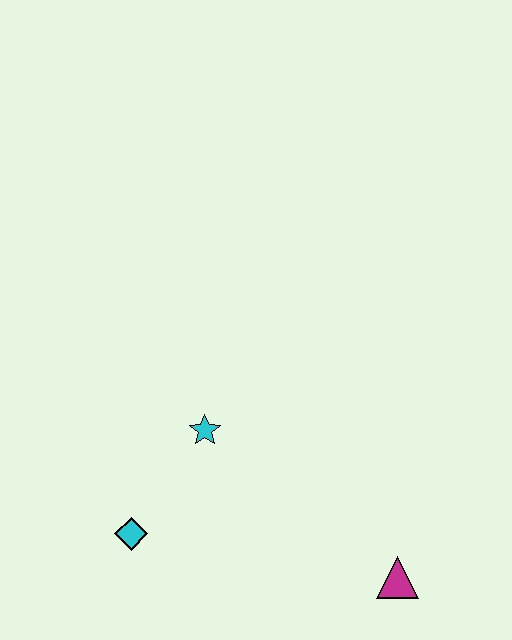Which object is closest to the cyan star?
The cyan diamond is closest to the cyan star.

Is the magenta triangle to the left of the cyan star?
No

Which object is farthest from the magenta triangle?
The cyan diamond is farthest from the magenta triangle.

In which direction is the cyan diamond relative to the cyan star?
The cyan diamond is below the cyan star.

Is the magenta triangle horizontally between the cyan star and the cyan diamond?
No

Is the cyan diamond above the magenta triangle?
Yes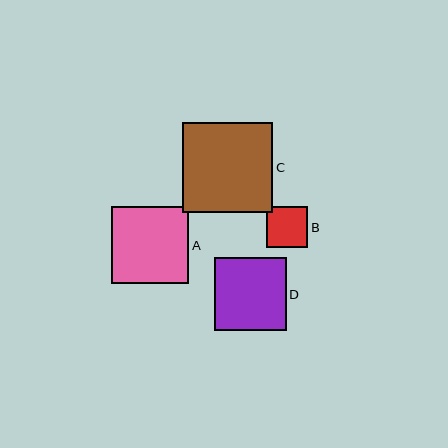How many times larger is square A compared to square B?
Square A is approximately 1.9 times the size of square B.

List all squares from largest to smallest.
From largest to smallest: C, A, D, B.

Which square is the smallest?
Square B is the smallest with a size of approximately 42 pixels.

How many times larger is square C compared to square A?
Square C is approximately 1.2 times the size of square A.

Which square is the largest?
Square C is the largest with a size of approximately 90 pixels.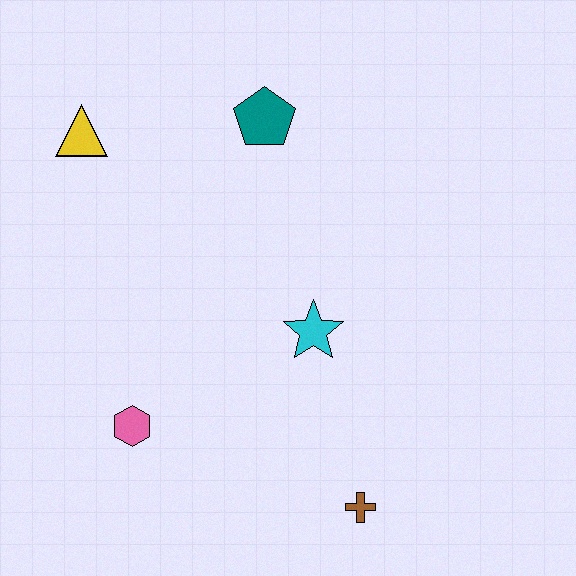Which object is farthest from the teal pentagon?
The brown cross is farthest from the teal pentagon.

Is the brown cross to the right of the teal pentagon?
Yes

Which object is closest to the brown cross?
The cyan star is closest to the brown cross.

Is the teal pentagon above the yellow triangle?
Yes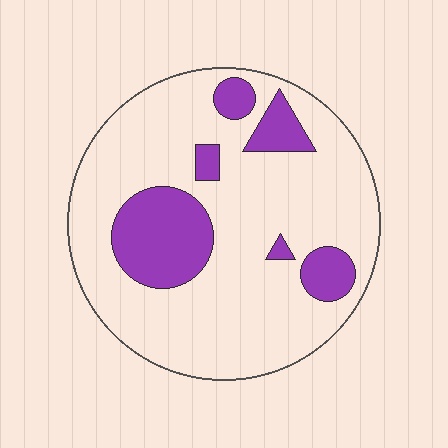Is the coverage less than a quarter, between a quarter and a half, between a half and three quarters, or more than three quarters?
Less than a quarter.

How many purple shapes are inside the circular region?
6.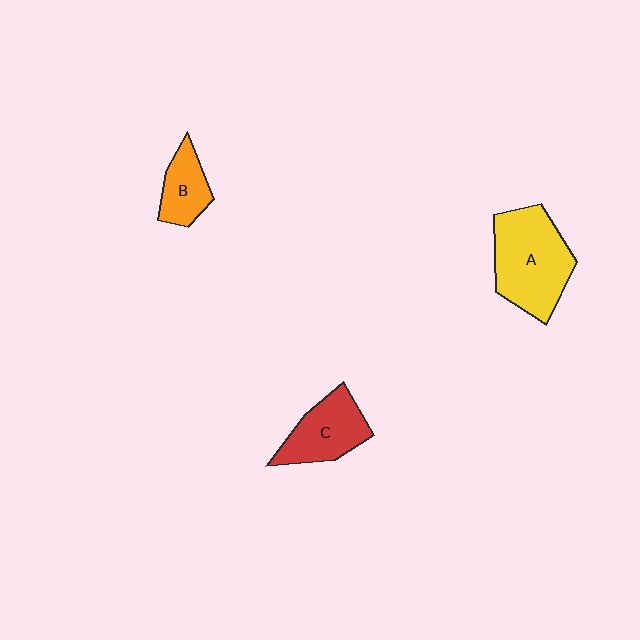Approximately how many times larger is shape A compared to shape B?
Approximately 2.2 times.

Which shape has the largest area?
Shape A (yellow).